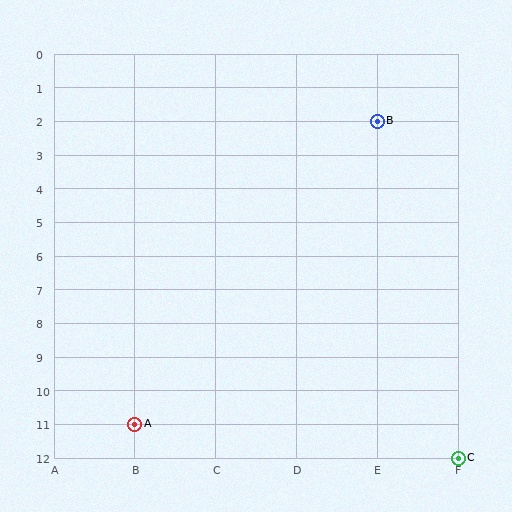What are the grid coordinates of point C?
Point C is at grid coordinates (F, 12).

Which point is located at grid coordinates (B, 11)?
Point A is at (B, 11).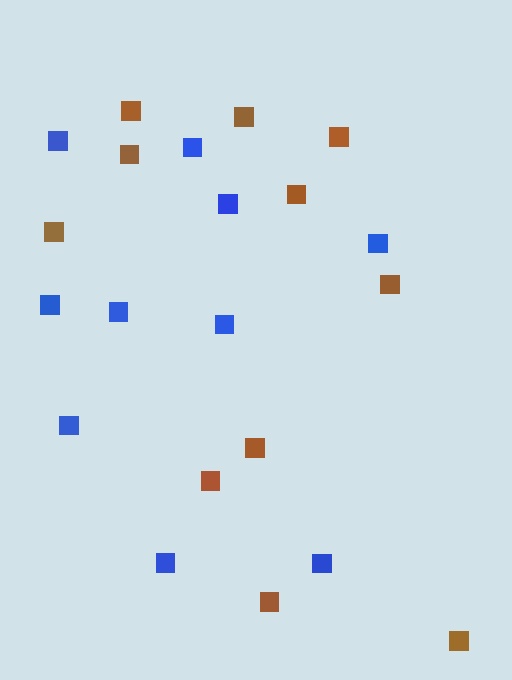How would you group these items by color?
There are 2 groups: one group of blue squares (10) and one group of brown squares (11).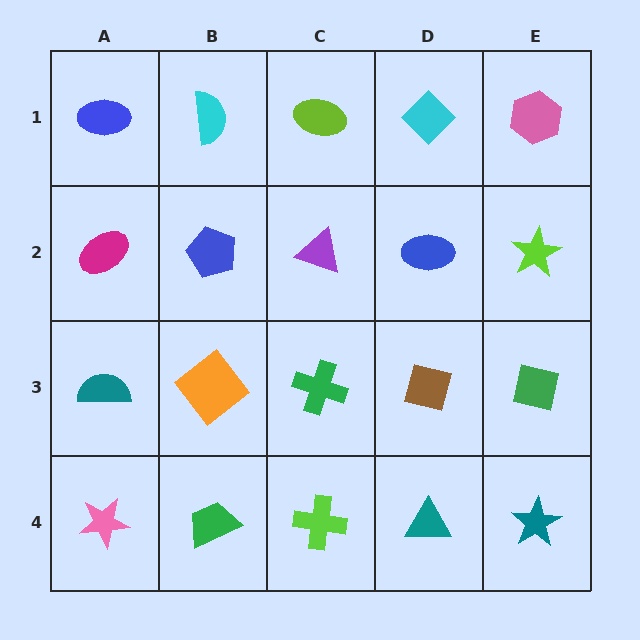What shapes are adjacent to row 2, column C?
A lime ellipse (row 1, column C), a green cross (row 3, column C), a blue pentagon (row 2, column B), a blue ellipse (row 2, column D).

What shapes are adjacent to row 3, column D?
A blue ellipse (row 2, column D), a teal triangle (row 4, column D), a green cross (row 3, column C), a green square (row 3, column E).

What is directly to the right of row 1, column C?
A cyan diamond.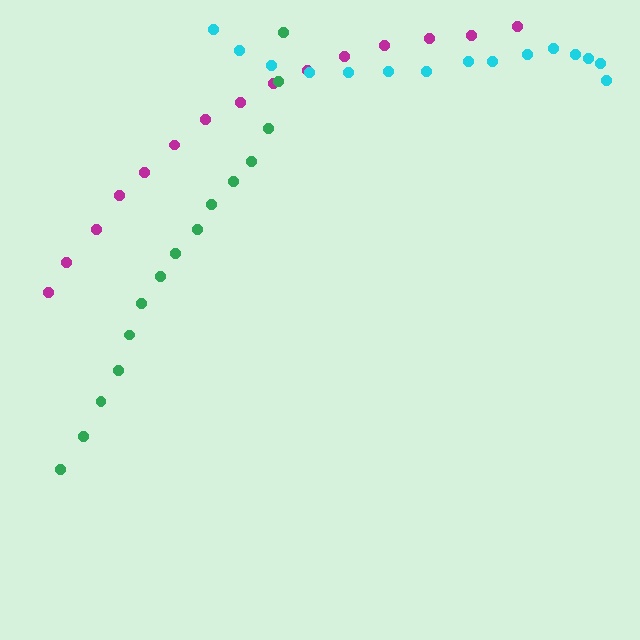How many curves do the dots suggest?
There are 3 distinct paths.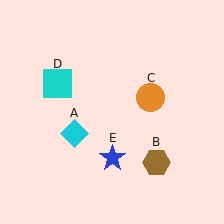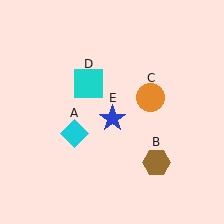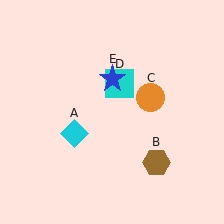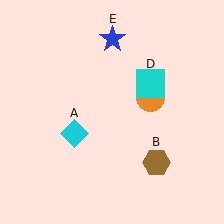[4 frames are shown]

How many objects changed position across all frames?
2 objects changed position: cyan square (object D), blue star (object E).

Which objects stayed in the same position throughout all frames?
Cyan diamond (object A) and brown hexagon (object B) and orange circle (object C) remained stationary.